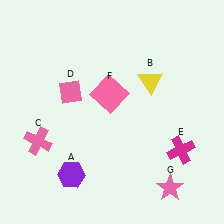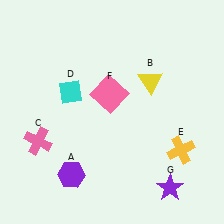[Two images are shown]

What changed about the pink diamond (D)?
In Image 1, D is pink. In Image 2, it changed to cyan.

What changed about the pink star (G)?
In Image 1, G is pink. In Image 2, it changed to purple.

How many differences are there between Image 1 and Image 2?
There are 3 differences between the two images.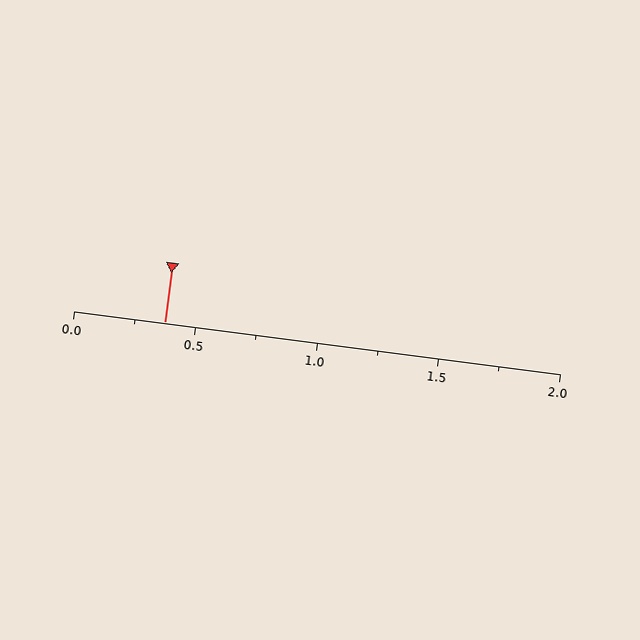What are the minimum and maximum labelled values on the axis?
The axis runs from 0.0 to 2.0.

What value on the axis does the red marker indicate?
The marker indicates approximately 0.38.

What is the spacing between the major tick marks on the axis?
The major ticks are spaced 0.5 apart.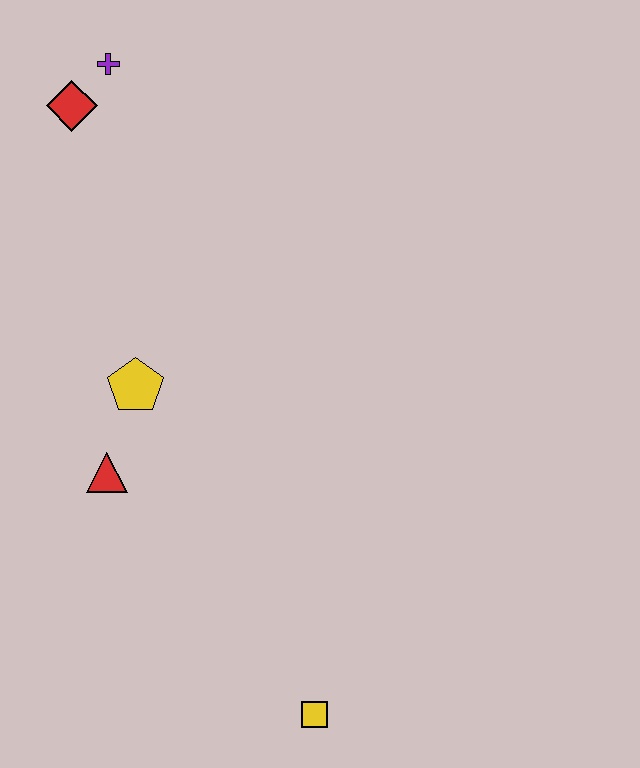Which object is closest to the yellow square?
The red triangle is closest to the yellow square.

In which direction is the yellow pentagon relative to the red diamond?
The yellow pentagon is below the red diamond.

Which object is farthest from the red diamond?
The yellow square is farthest from the red diamond.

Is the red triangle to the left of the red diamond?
No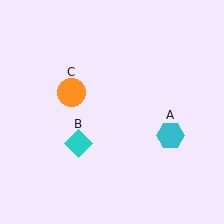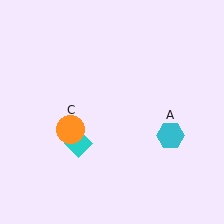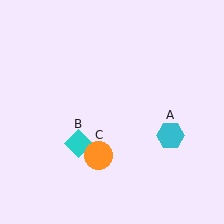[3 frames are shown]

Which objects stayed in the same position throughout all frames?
Cyan hexagon (object A) and cyan diamond (object B) remained stationary.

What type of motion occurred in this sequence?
The orange circle (object C) rotated counterclockwise around the center of the scene.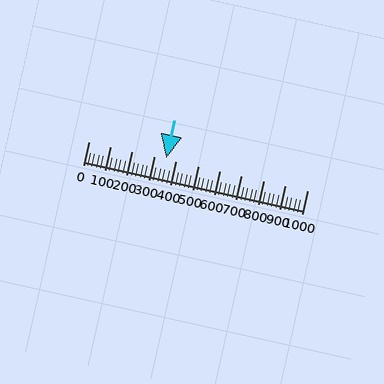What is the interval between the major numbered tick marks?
The major tick marks are spaced 100 units apart.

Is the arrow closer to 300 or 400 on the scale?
The arrow is closer to 400.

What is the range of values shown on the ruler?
The ruler shows values from 0 to 1000.